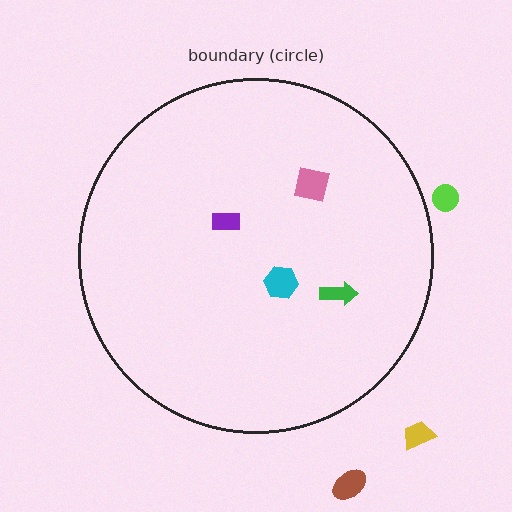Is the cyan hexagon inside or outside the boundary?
Inside.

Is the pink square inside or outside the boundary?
Inside.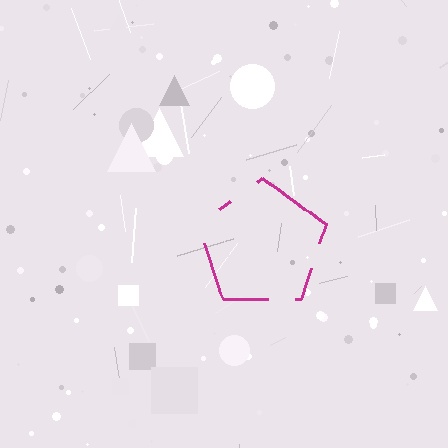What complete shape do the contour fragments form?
The contour fragments form a pentagon.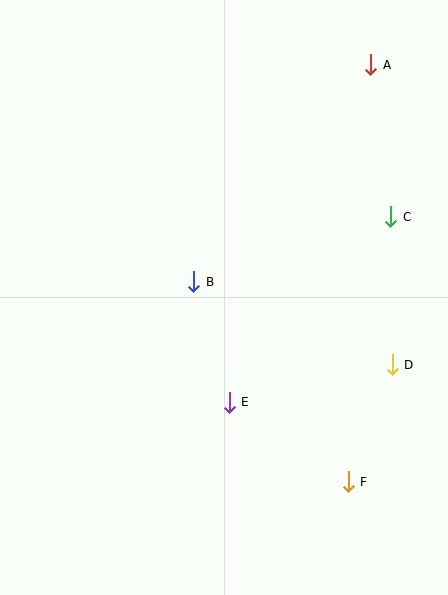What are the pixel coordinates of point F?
Point F is at (348, 482).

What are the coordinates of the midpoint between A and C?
The midpoint between A and C is at (381, 141).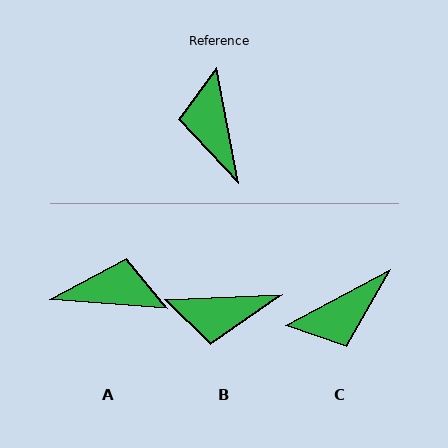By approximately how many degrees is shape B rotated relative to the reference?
Approximately 82 degrees counter-clockwise.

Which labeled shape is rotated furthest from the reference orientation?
C, about 108 degrees away.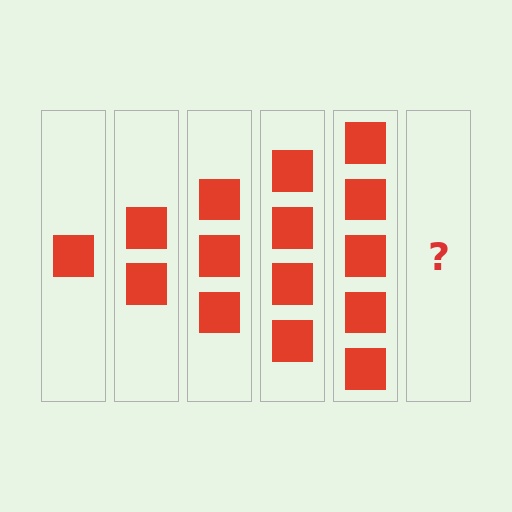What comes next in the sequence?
The next element should be 6 squares.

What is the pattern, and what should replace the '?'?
The pattern is that each step adds one more square. The '?' should be 6 squares.